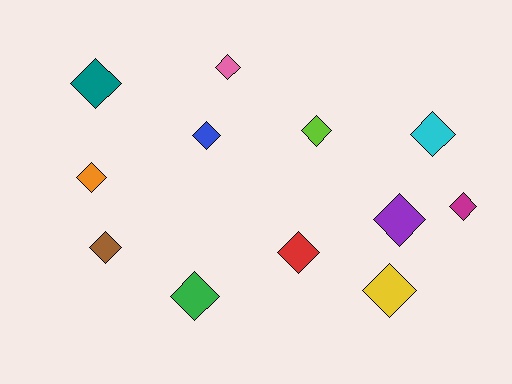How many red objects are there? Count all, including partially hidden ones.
There is 1 red object.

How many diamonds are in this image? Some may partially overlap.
There are 12 diamonds.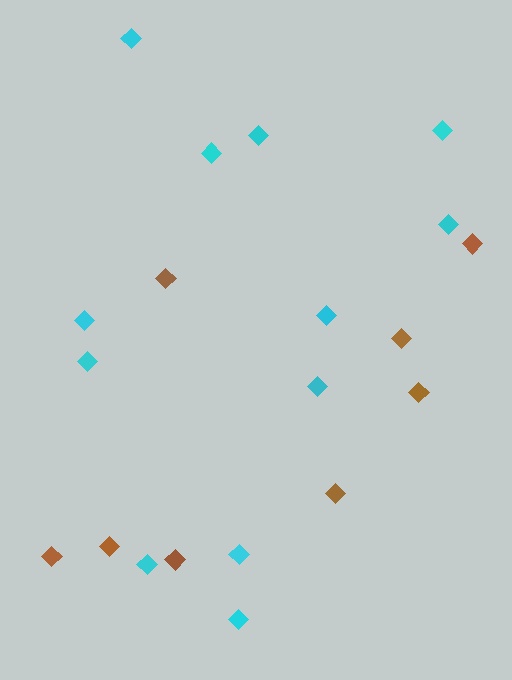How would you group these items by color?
There are 2 groups: one group of brown diamonds (8) and one group of cyan diamonds (12).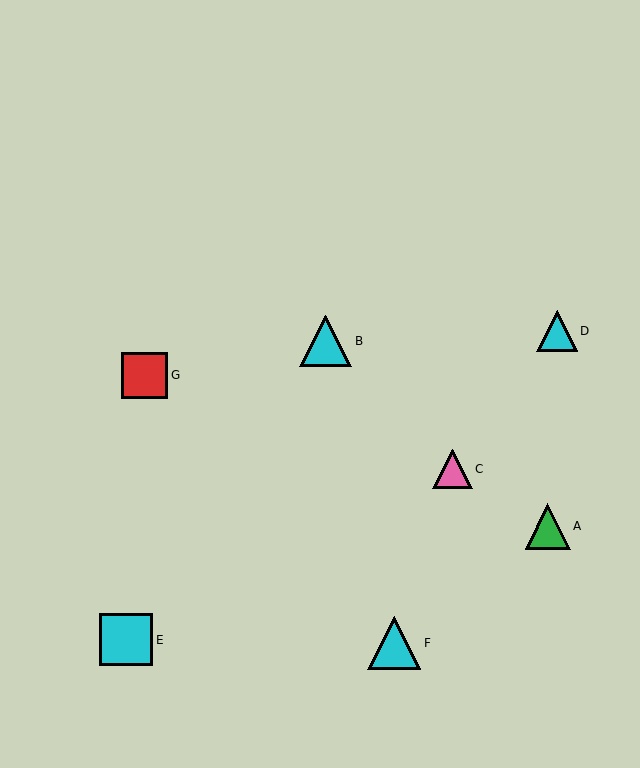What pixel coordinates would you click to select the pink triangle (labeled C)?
Click at (452, 469) to select the pink triangle C.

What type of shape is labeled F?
Shape F is a cyan triangle.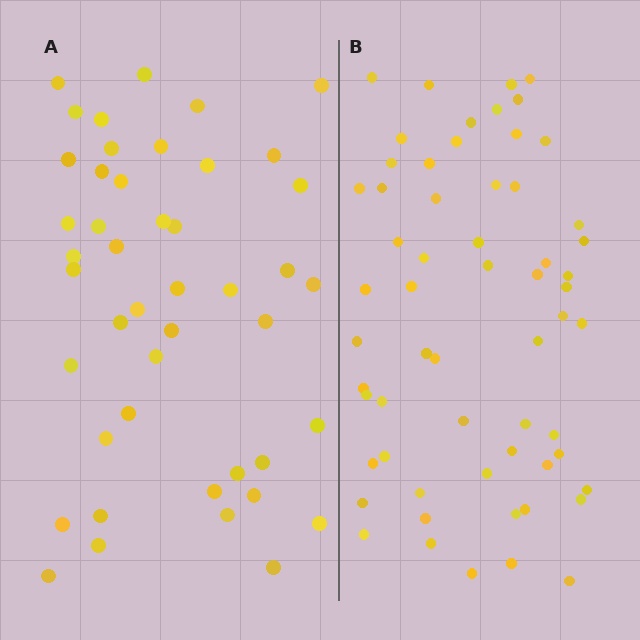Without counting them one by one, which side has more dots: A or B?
Region B (the right region) has more dots.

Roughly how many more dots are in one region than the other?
Region B has approximately 15 more dots than region A.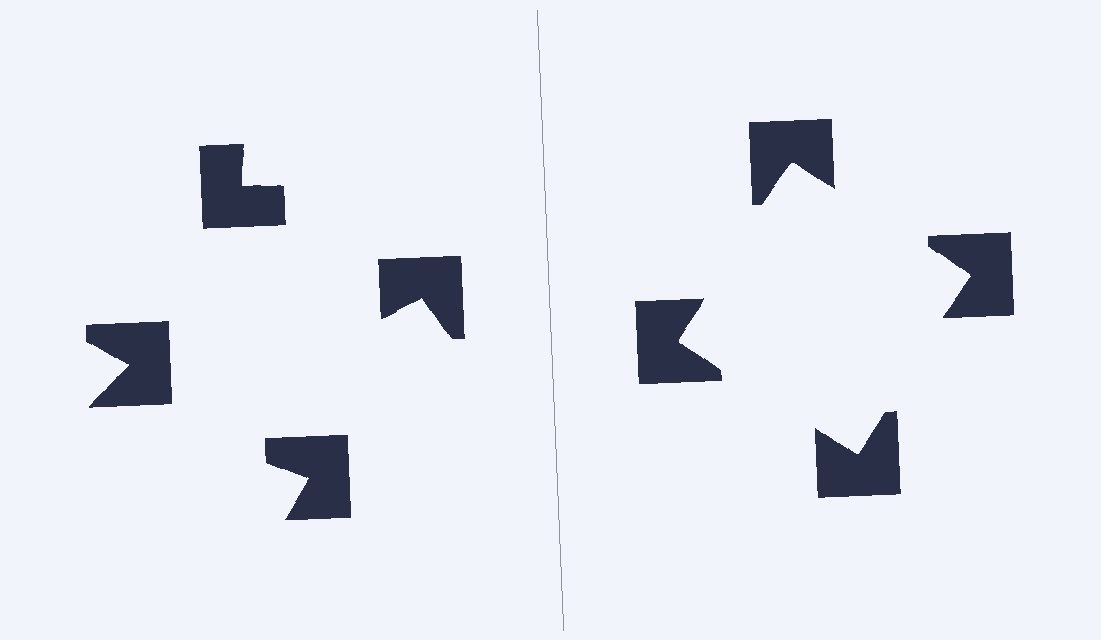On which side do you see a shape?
An illusory square appears on the right side. On the left side the wedge cuts are rotated, so no coherent shape forms.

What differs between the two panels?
The notched squares are positioned identically on both sides; only the wedge orientations differ. On the right they align to a square; on the left they are misaligned.